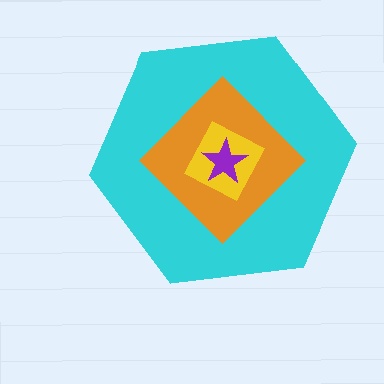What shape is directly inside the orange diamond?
The yellow square.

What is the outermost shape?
The cyan hexagon.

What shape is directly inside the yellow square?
The purple star.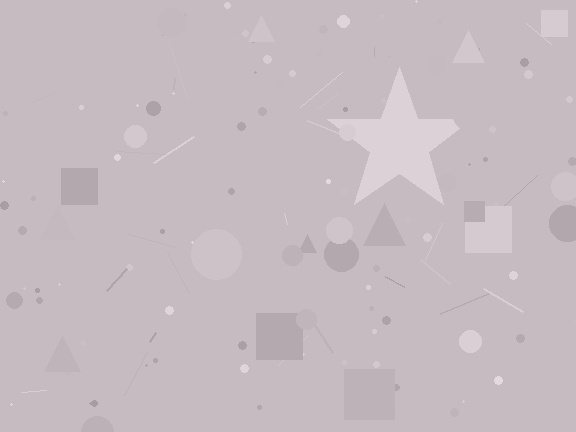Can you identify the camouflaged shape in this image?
The camouflaged shape is a star.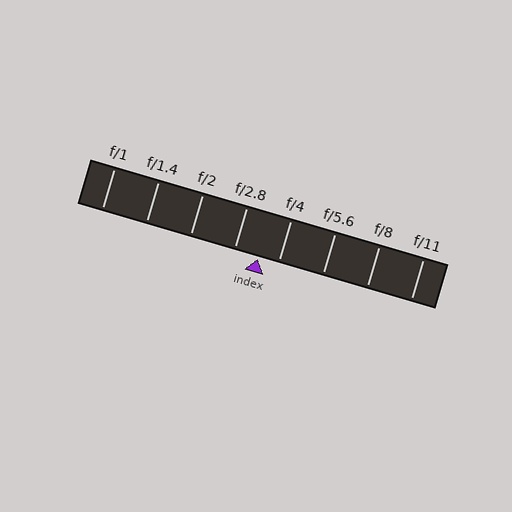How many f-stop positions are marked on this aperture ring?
There are 8 f-stop positions marked.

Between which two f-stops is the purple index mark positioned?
The index mark is between f/2.8 and f/4.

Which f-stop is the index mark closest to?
The index mark is closest to f/4.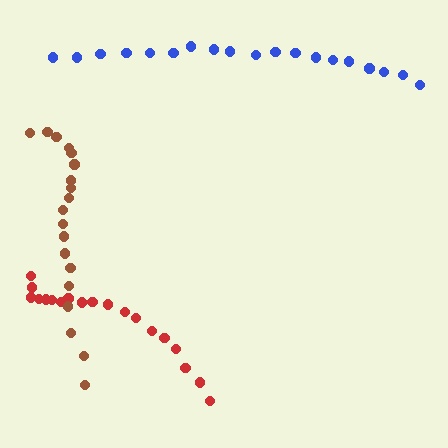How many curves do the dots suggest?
There are 3 distinct paths.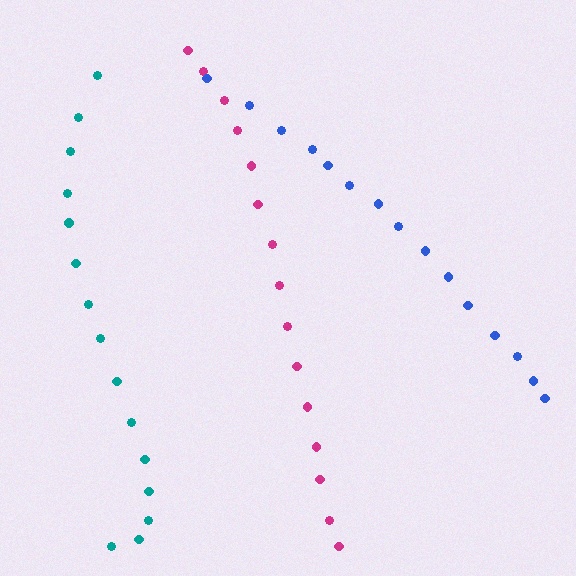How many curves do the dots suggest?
There are 3 distinct paths.